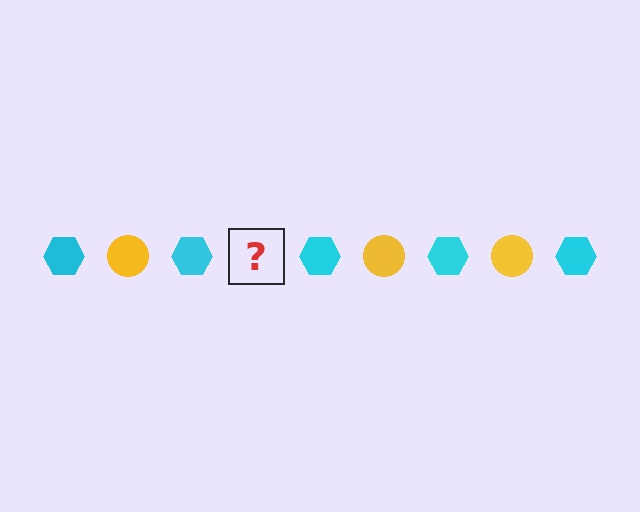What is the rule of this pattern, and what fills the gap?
The rule is that the pattern alternates between cyan hexagon and yellow circle. The gap should be filled with a yellow circle.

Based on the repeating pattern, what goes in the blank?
The blank should be a yellow circle.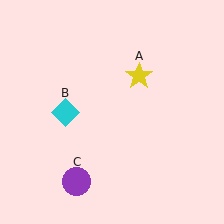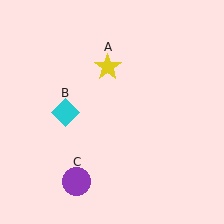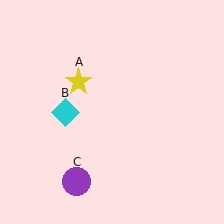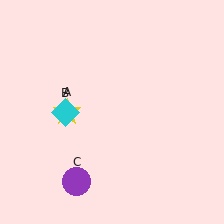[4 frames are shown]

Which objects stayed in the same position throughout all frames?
Cyan diamond (object B) and purple circle (object C) remained stationary.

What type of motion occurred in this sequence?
The yellow star (object A) rotated counterclockwise around the center of the scene.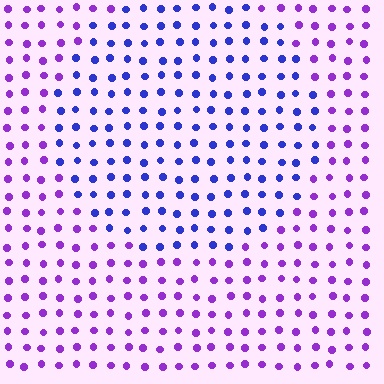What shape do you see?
I see a circle.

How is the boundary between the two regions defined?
The boundary is defined purely by a slight shift in hue (about 42 degrees). Spacing, size, and orientation are identical on both sides.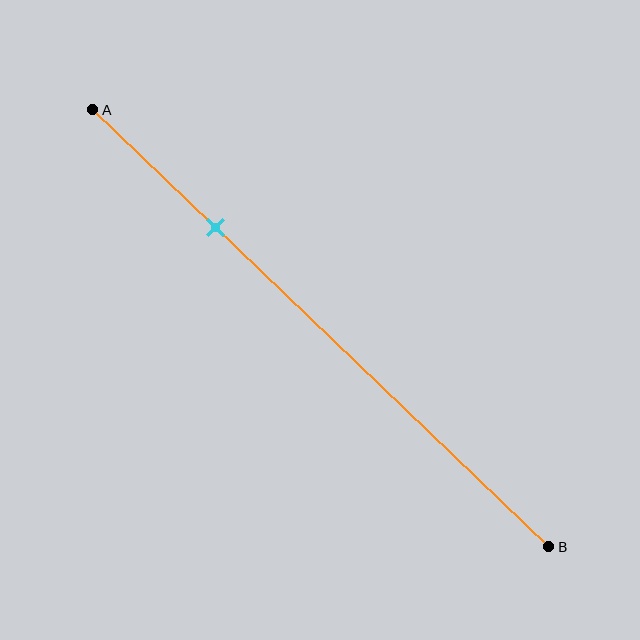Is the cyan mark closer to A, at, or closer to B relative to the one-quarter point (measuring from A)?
The cyan mark is approximately at the one-quarter point of segment AB.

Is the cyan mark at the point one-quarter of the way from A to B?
Yes, the mark is approximately at the one-quarter point.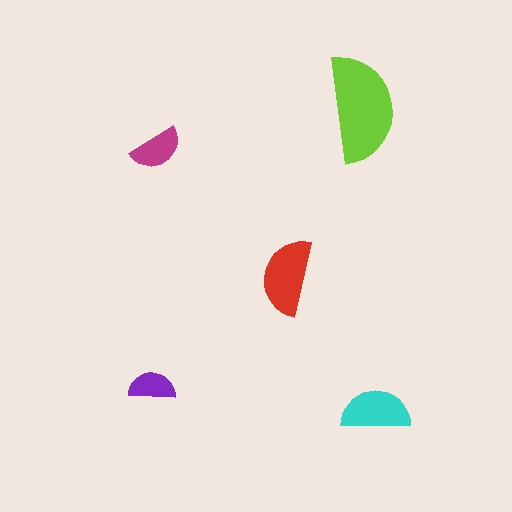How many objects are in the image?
There are 5 objects in the image.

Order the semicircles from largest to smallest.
the lime one, the red one, the cyan one, the magenta one, the purple one.